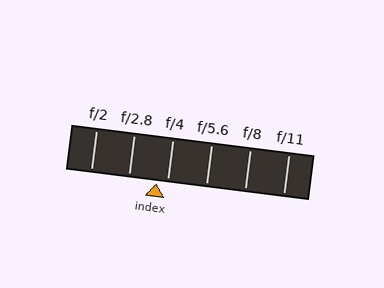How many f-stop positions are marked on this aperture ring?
There are 6 f-stop positions marked.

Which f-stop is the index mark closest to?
The index mark is closest to f/4.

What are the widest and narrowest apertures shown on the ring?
The widest aperture shown is f/2 and the narrowest is f/11.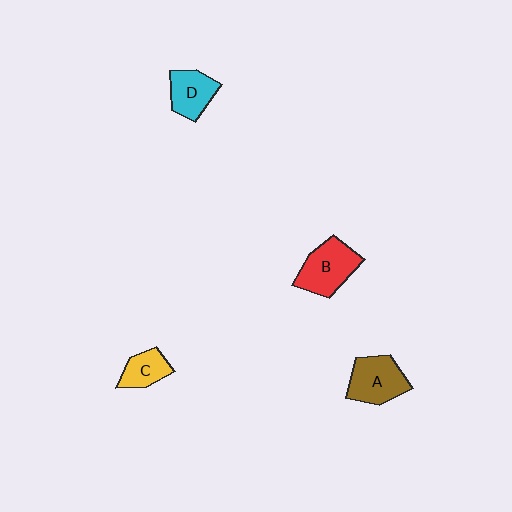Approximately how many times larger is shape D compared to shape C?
Approximately 1.3 times.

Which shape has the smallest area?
Shape C (yellow).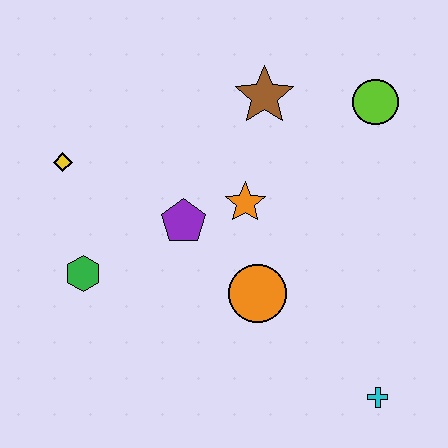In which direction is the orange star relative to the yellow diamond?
The orange star is to the right of the yellow diamond.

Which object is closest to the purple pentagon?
The orange star is closest to the purple pentagon.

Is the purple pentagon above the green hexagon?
Yes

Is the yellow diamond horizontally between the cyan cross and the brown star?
No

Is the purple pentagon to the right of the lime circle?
No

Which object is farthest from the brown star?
The cyan cross is farthest from the brown star.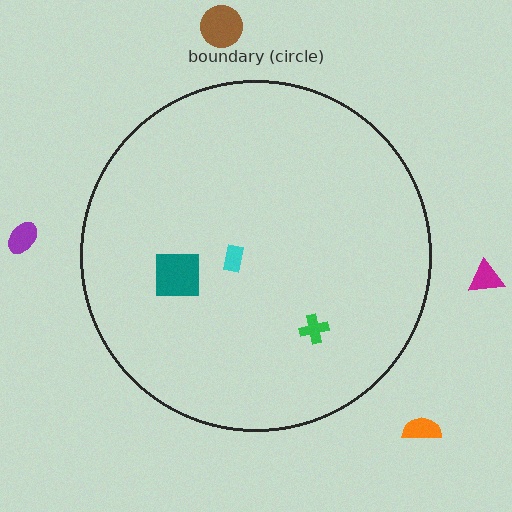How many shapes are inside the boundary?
3 inside, 4 outside.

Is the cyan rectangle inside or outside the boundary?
Inside.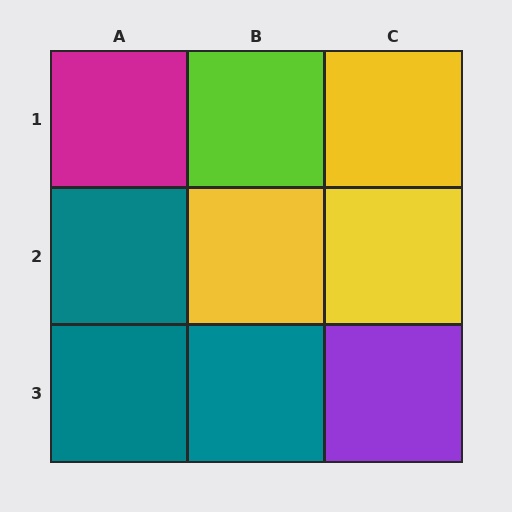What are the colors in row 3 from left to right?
Teal, teal, purple.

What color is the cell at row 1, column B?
Lime.